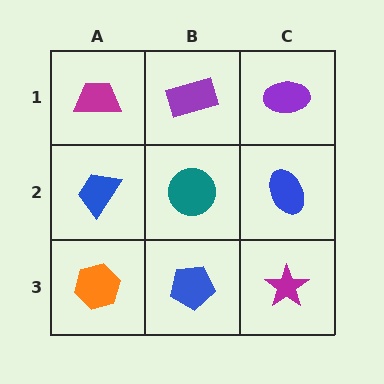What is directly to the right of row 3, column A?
A blue pentagon.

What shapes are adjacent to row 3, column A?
A blue trapezoid (row 2, column A), a blue pentagon (row 3, column B).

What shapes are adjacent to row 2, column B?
A purple rectangle (row 1, column B), a blue pentagon (row 3, column B), a blue trapezoid (row 2, column A), a blue ellipse (row 2, column C).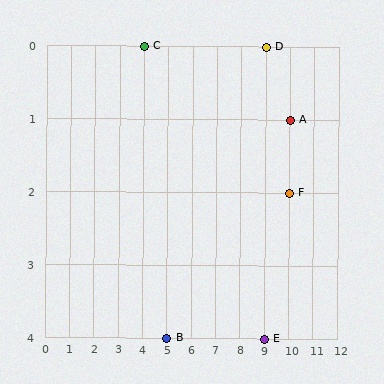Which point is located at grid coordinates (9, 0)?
Point D is at (9, 0).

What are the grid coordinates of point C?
Point C is at grid coordinates (4, 0).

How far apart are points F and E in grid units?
Points F and E are 1 column and 2 rows apart (about 2.2 grid units diagonally).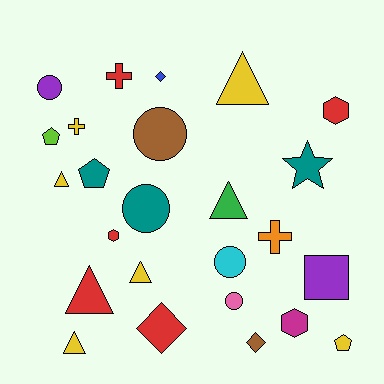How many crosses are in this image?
There are 3 crosses.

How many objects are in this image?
There are 25 objects.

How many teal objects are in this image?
There are 3 teal objects.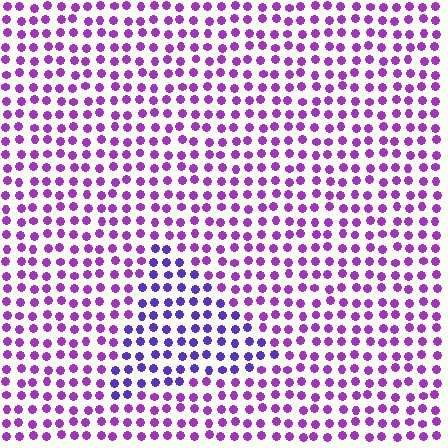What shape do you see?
I see a triangle.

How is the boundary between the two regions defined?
The boundary is defined purely by a slight shift in hue (about 32 degrees). Spacing, size, and orientation are identical on both sides.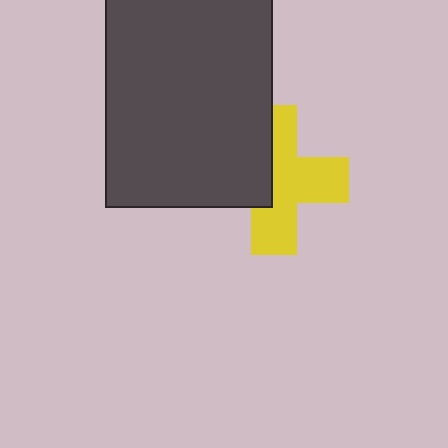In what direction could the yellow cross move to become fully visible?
The yellow cross could move right. That would shift it out from behind the dark gray rectangle entirely.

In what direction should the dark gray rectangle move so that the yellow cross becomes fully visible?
The dark gray rectangle should move left. That is the shortest direction to clear the overlap and leave the yellow cross fully visible.